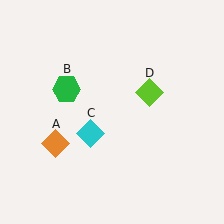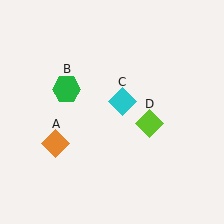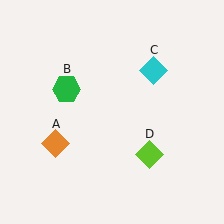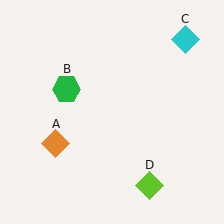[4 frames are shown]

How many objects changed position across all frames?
2 objects changed position: cyan diamond (object C), lime diamond (object D).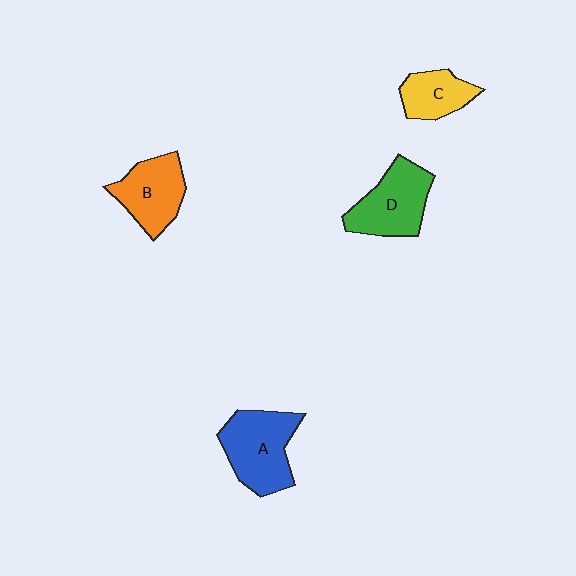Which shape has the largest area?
Shape A (blue).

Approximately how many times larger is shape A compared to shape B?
Approximately 1.3 times.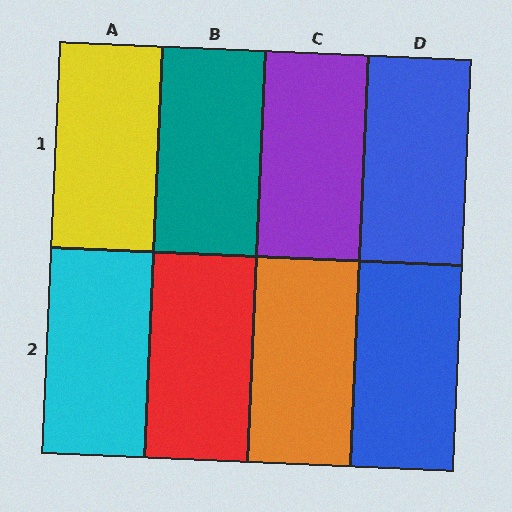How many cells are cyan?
1 cell is cyan.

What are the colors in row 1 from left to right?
Yellow, teal, purple, blue.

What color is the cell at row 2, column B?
Red.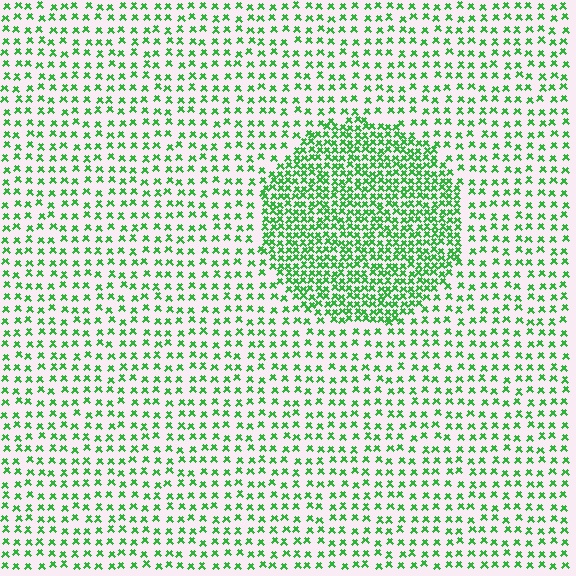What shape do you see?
I see a circle.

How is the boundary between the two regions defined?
The boundary is defined by a change in element density (approximately 2.3x ratio). All elements are the same color, size, and shape.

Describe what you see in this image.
The image contains small green elements arranged at two different densities. A circle-shaped region is visible where the elements are more densely packed than the surrounding area.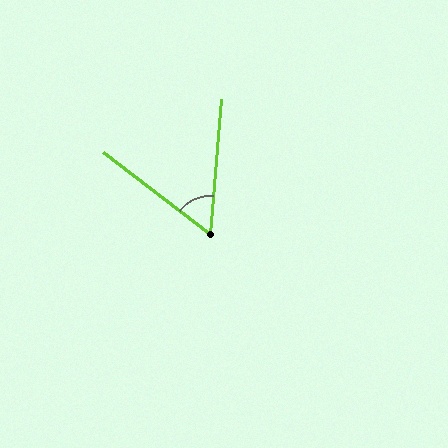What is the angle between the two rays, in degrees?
Approximately 57 degrees.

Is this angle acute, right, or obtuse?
It is acute.